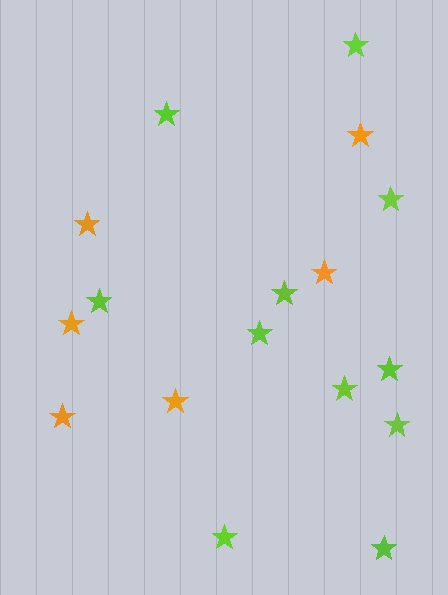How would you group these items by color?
There are 2 groups: one group of orange stars (6) and one group of lime stars (11).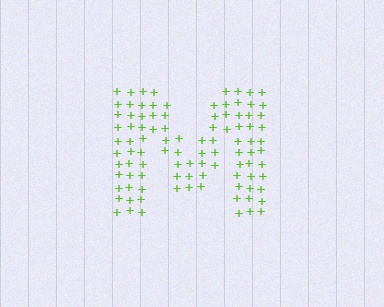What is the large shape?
The large shape is the letter M.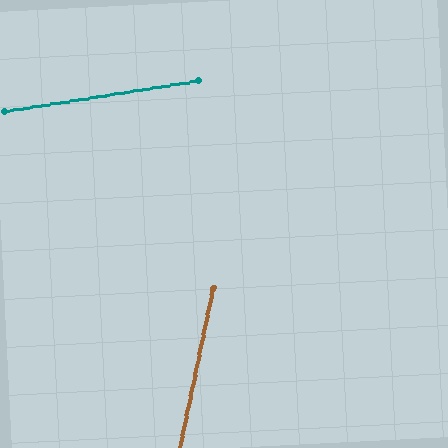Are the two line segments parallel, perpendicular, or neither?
Neither parallel nor perpendicular — they differ by about 69°.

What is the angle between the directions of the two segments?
Approximately 69 degrees.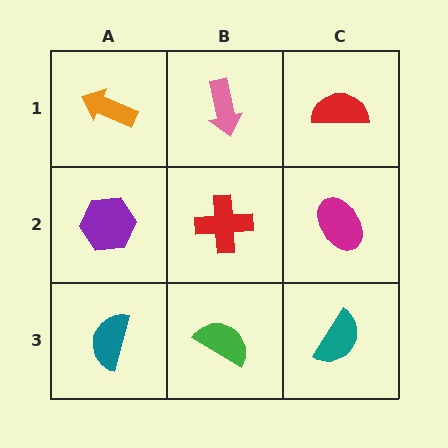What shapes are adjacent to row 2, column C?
A red semicircle (row 1, column C), a teal semicircle (row 3, column C), a red cross (row 2, column B).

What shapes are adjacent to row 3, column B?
A red cross (row 2, column B), a teal semicircle (row 3, column A), a teal semicircle (row 3, column C).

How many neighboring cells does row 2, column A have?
3.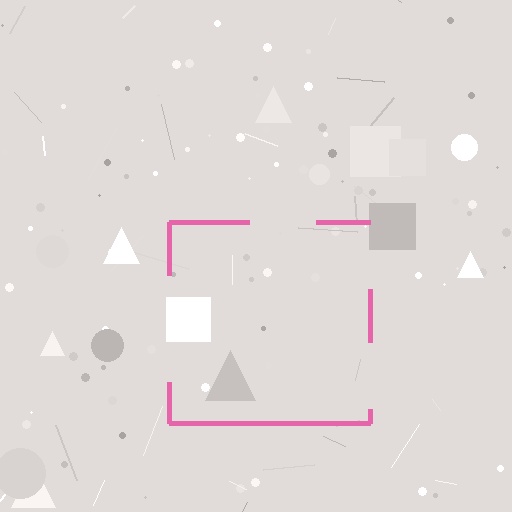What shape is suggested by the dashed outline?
The dashed outline suggests a square.